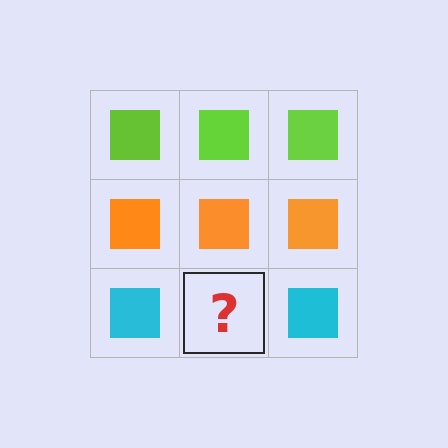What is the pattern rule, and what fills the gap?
The rule is that each row has a consistent color. The gap should be filled with a cyan square.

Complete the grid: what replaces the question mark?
The question mark should be replaced with a cyan square.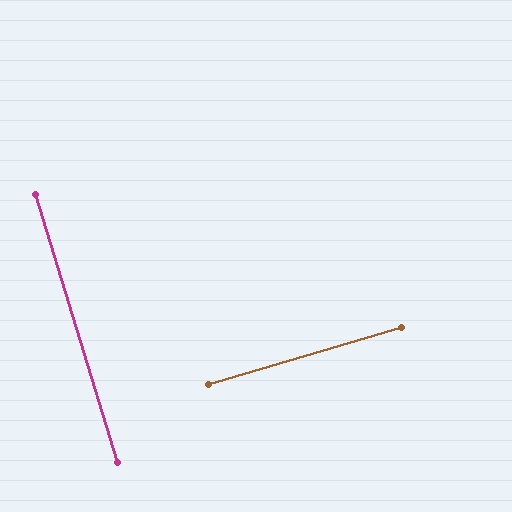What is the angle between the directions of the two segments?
Approximately 90 degrees.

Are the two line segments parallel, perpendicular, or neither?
Perpendicular — they meet at approximately 90°.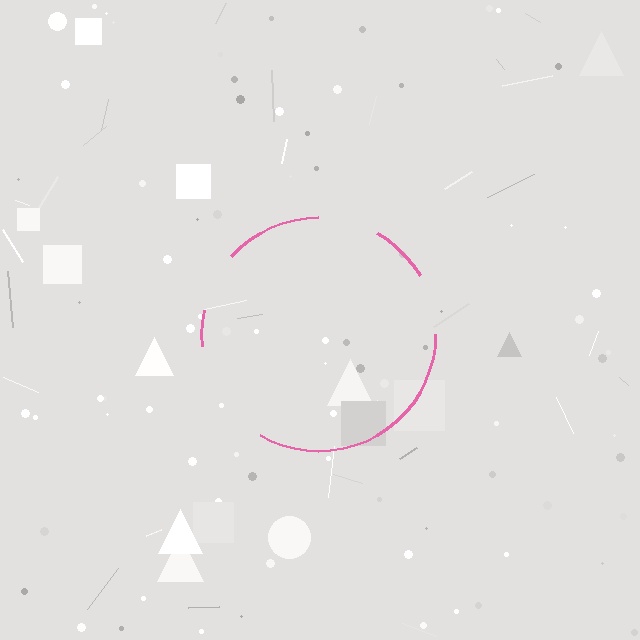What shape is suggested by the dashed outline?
The dashed outline suggests a circle.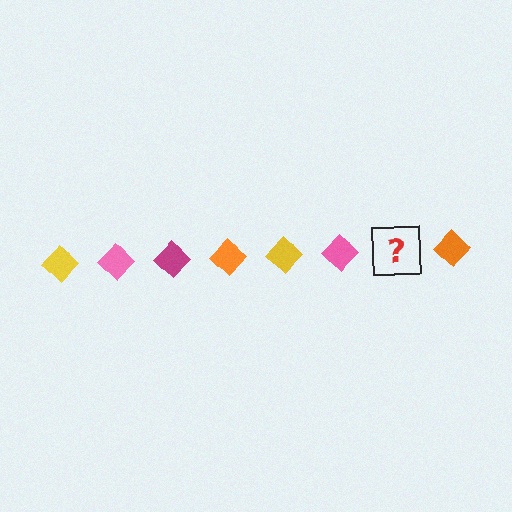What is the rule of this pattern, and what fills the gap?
The rule is that the pattern cycles through yellow, pink, magenta, orange diamonds. The gap should be filled with a magenta diamond.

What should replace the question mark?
The question mark should be replaced with a magenta diamond.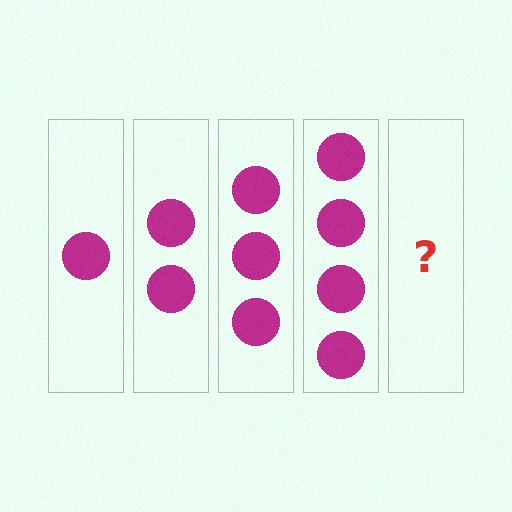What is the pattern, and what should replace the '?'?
The pattern is that each step adds one more circle. The '?' should be 5 circles.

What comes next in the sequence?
The next element should be 5 circles.